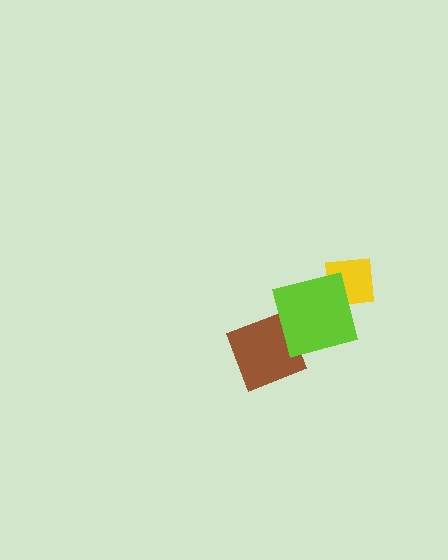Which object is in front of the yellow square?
The lime square is in front of the yellow square.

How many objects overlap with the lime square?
1 object overlaps with the lime square.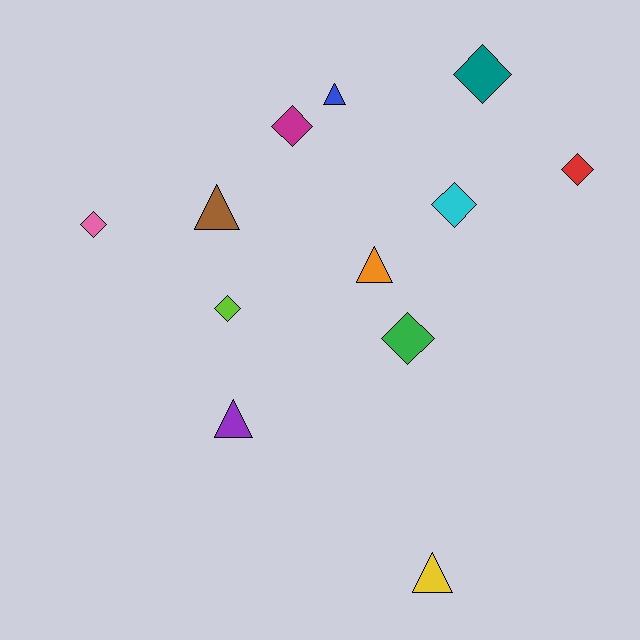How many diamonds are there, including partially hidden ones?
There are 7 diamonds.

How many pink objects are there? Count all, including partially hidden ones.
There is 1 pink object.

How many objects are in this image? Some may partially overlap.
There are 12 objects.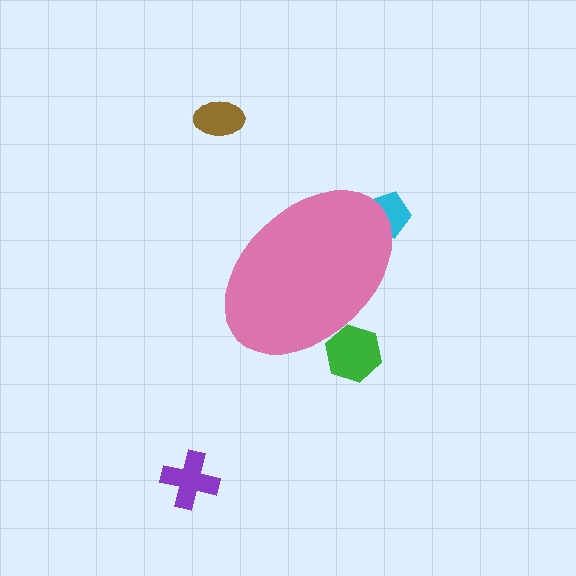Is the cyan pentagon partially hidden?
Yes, the cyan pentagon is partially hidden behind the pink ellipse.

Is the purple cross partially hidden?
No, the purple cross is fully visible.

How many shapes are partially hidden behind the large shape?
2 shapes are partially hidden.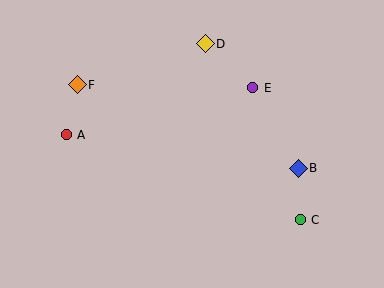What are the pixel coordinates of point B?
Point B is at (298, 168).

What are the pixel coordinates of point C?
Point C is at (300, 220).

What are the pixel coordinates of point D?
Point D is at (205, 44).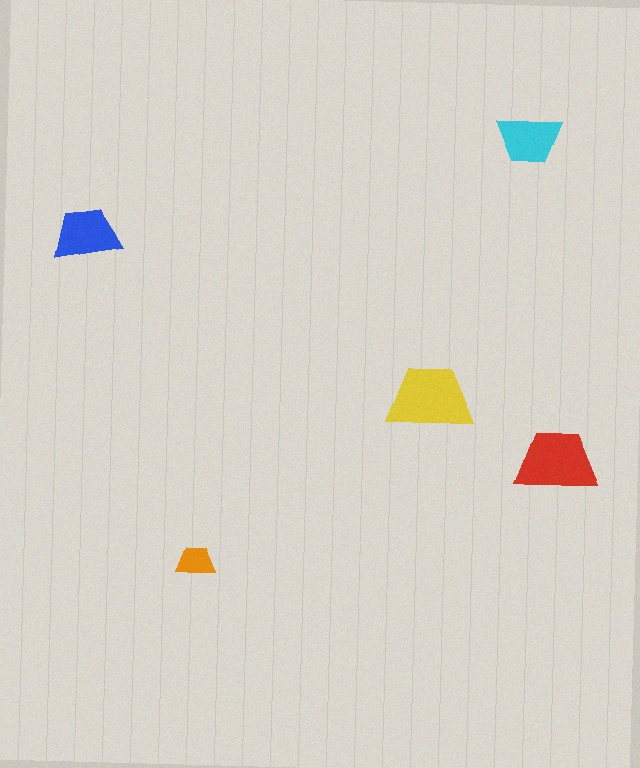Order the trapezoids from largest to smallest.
the yellow one, the red one, the blue one, the cyan one, the orange one.